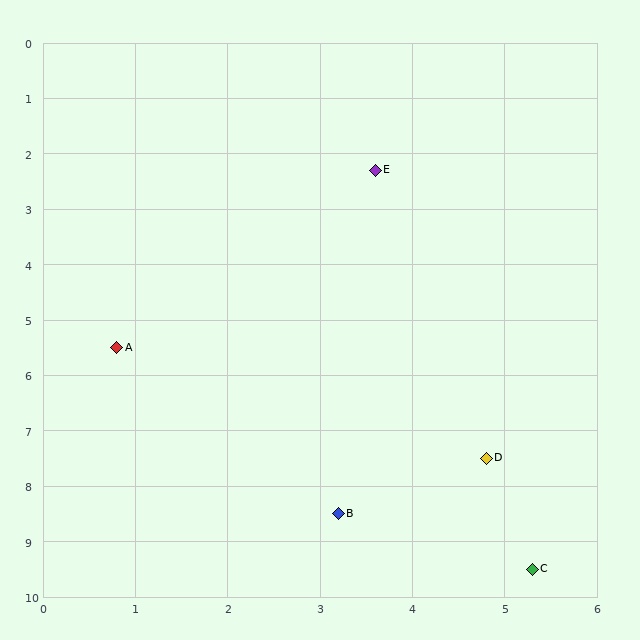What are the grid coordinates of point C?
Point C is at approximately (5.3, 9.5).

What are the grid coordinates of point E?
Point E is at approximately (3.6, 2.3).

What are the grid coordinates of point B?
Point B is at approximately (3.2, 8.5).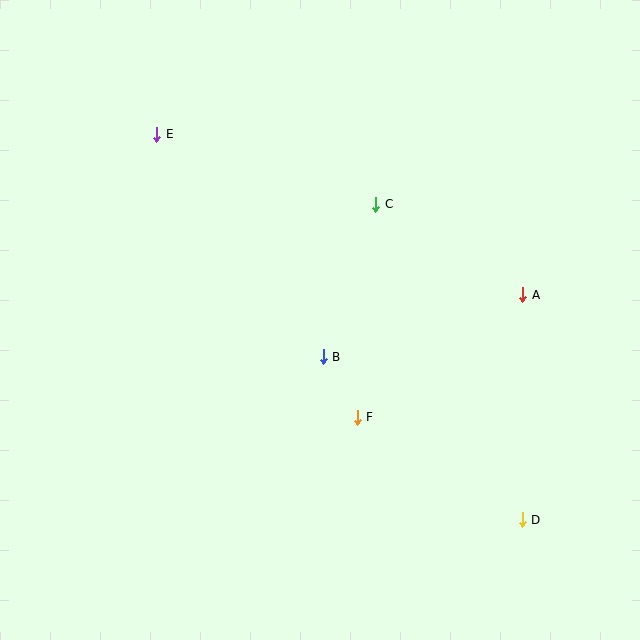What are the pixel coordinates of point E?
Point E is at (157, 134).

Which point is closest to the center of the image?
Point B at (323, 357) is closest to the center.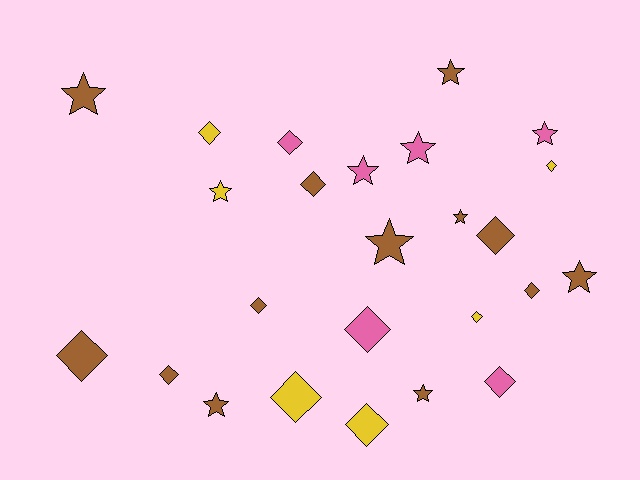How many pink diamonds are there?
There are 3 pink diamonds.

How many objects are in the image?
There are 25 objects.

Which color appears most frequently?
Brown, with 13 objects.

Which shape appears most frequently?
Diamond, with 14 objects.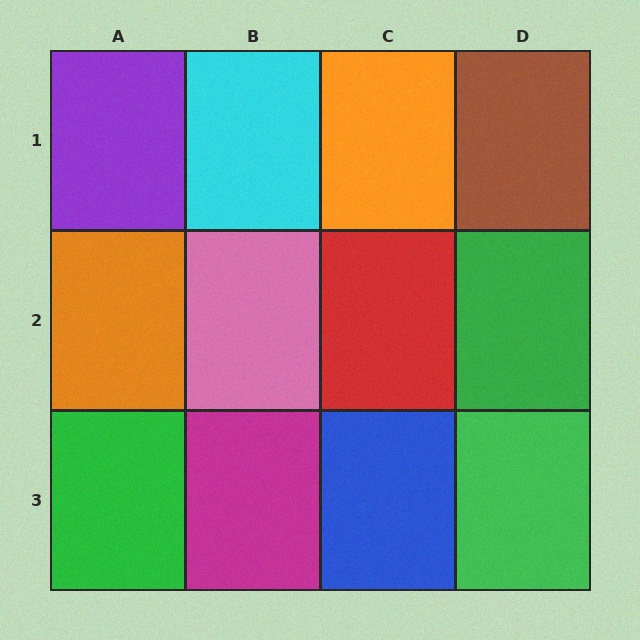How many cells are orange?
2 cells are orange.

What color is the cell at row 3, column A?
Green.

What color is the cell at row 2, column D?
Green.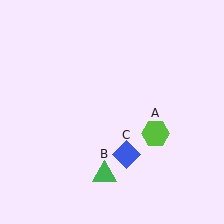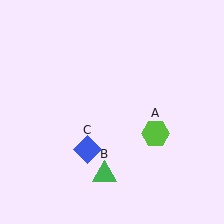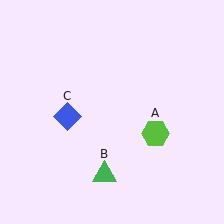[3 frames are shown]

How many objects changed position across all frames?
1 object changed position: blue diamond (object C).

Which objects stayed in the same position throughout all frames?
Lime hexagon (object A) and green triangle (object B) remained stationary.